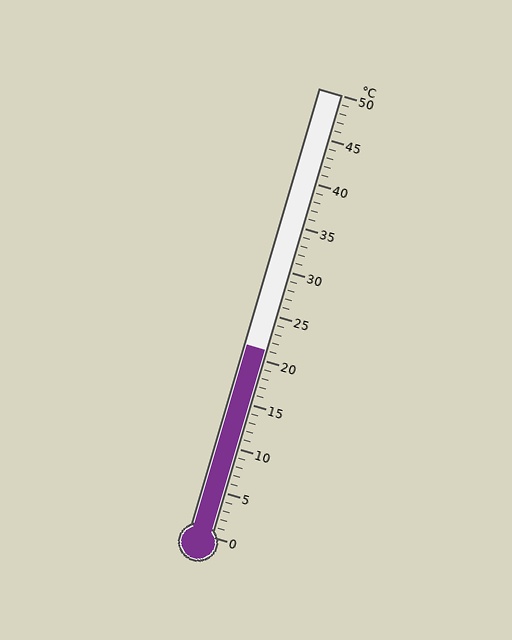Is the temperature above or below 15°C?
The temperature is above 15°C.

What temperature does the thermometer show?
The thermometer shows approximately 21°C.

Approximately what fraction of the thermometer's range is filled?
The thermometer is filled to approximately 40% of its range.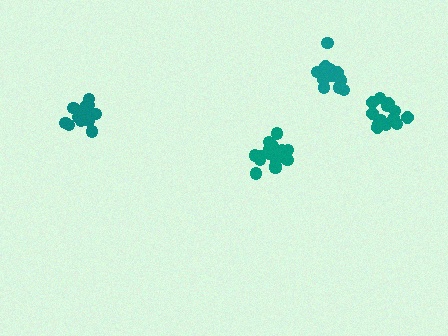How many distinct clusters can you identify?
There are 4 distinct clusters.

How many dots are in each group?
Group 1: 15 dots, Group 2: 19 dots, Group 3: 15 dots, Group 4: 15 dots (64 total).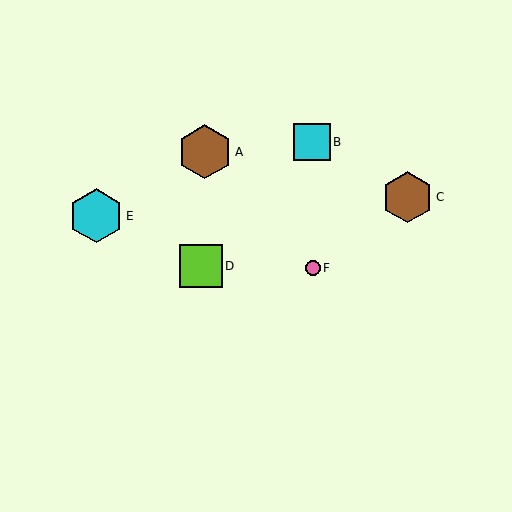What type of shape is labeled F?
Shape F is a pink circle.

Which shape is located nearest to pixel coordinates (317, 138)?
The cyan square (labeled B) at (312, 142) is nearest to that location.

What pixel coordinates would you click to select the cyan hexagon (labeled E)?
Click at (96, 216) to select the cyan hexagon E.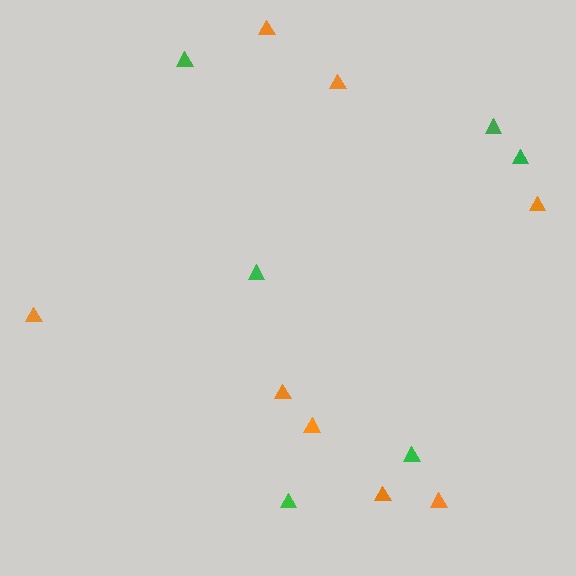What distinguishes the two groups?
There are 2 groups: one group of green triangles (6) and one group of orange triangles (8).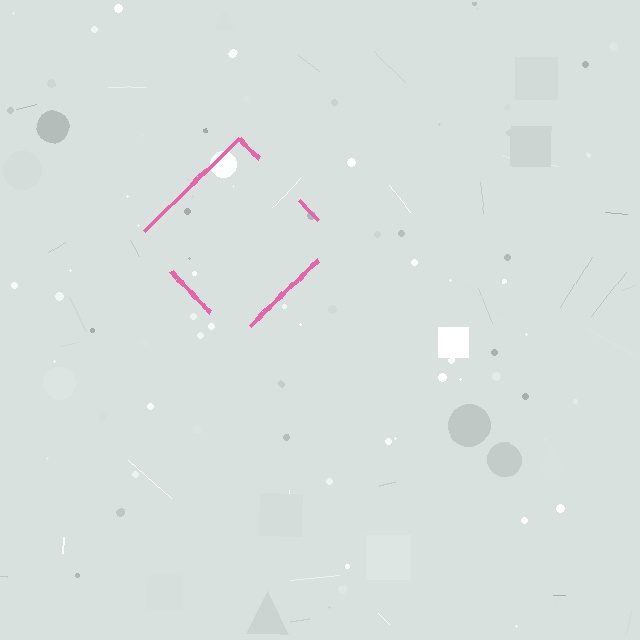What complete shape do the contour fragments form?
The contour fragments form a diamond.